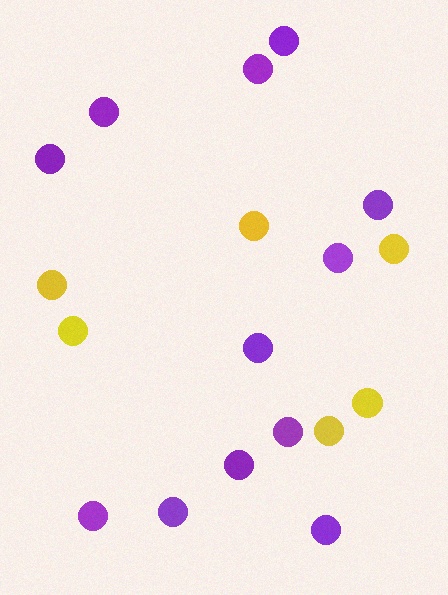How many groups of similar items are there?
There are 2 groups: one group of yellow circles (6) and one group of purple circles (12).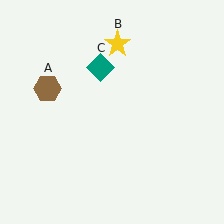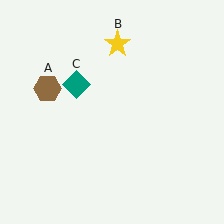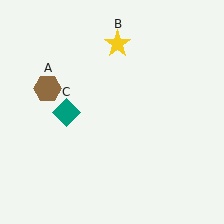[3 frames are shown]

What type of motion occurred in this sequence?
The teal diamond (object C) rotated counterclockwise around the center of the scene.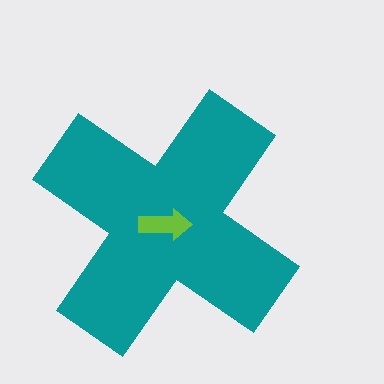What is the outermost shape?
The teal cross.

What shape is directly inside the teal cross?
The lime arrow.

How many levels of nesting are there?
2.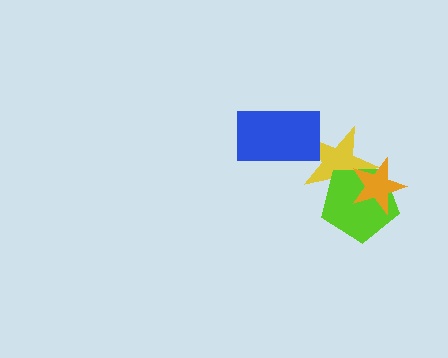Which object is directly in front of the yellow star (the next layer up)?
The lime pentagon is directly in front of the yellow star.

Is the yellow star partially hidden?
Yes, it is partially covered by another shape.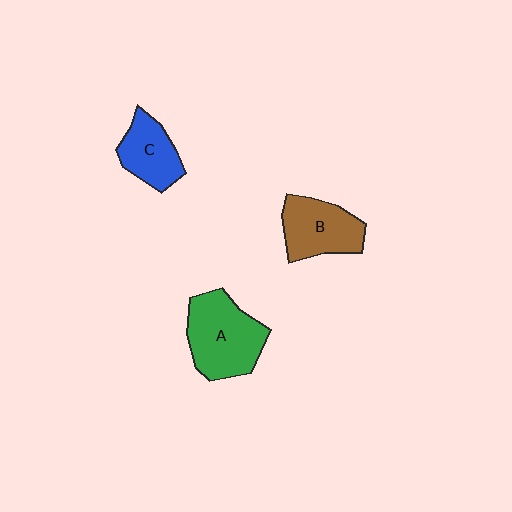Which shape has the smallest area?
Shape C (blue).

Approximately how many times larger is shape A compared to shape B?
Approximately 1.3 times.